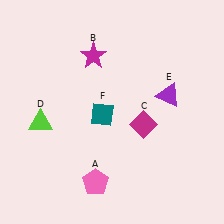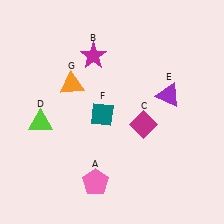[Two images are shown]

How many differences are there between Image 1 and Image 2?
There is 1 difference between the two images.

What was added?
An orange triangle (G) was added in Image 2.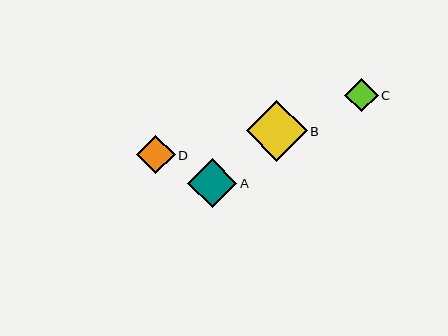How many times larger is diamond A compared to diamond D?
Diamond A is approximately 1.3 times the size of diamond D.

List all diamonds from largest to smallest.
From largest to smallest: B, A, D, C.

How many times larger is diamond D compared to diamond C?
Diamond D is approximately 1.2 times the size of diamond C.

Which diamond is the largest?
Diamond B is the largest with a size of approximately 61 pixels.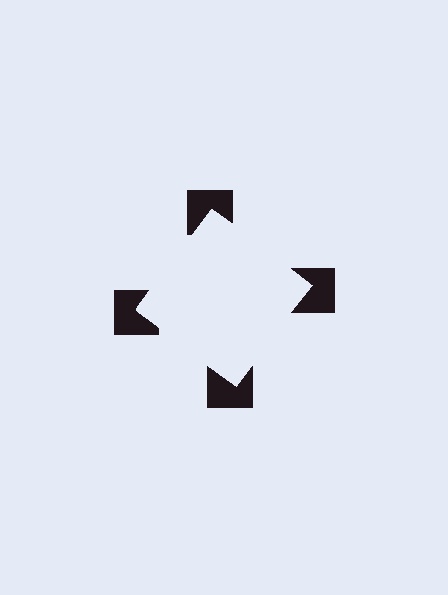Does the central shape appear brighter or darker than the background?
It typically appears slightly brighter than the background, even though no actual brightness change is drawn.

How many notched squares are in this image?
There are 4 — one at each vertex of the illusory square.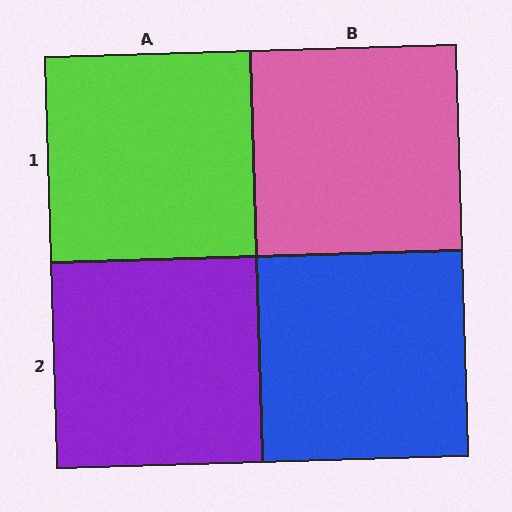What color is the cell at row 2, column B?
Blue.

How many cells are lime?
1 cell is lime.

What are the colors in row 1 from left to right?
Lime, pink.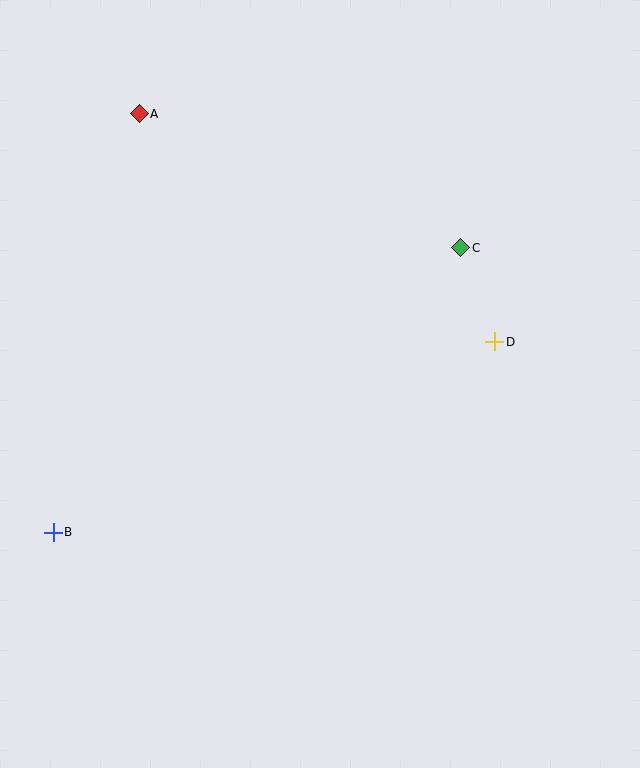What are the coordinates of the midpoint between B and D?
The midpoint between B and D is at (274, 437).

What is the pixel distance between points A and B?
The distance between A and B is 427 pixels.